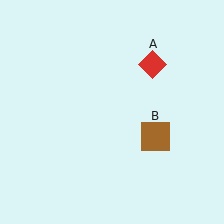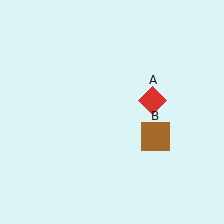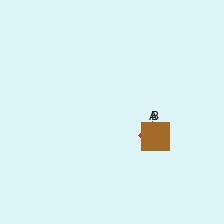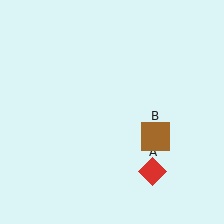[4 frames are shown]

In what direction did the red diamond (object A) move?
The red diamond (object A) moved down.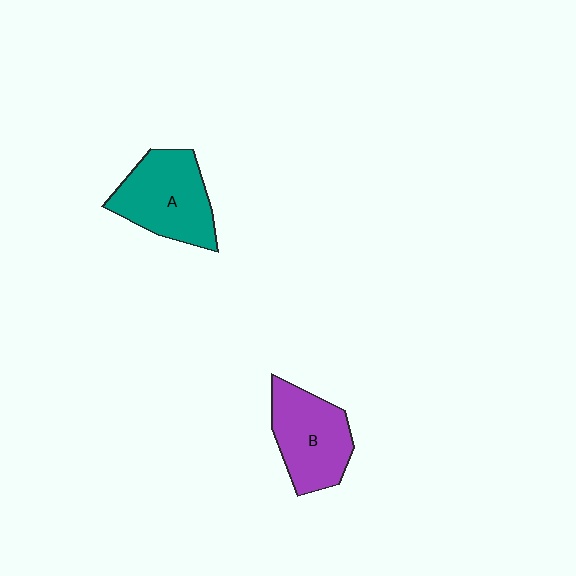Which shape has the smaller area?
Shape B (purple).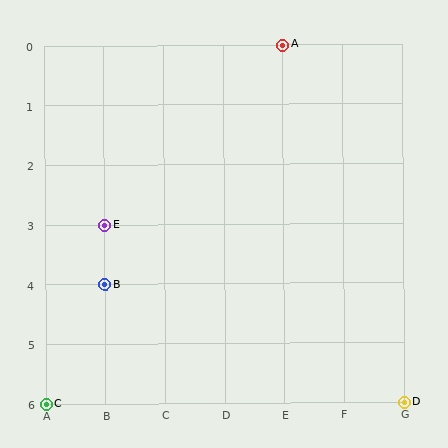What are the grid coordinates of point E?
Point E is at grid coordinates (B, 3).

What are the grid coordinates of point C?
Point C is at grid coordinates (A, 6).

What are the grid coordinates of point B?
Point B is at grid coordinates (B, 4).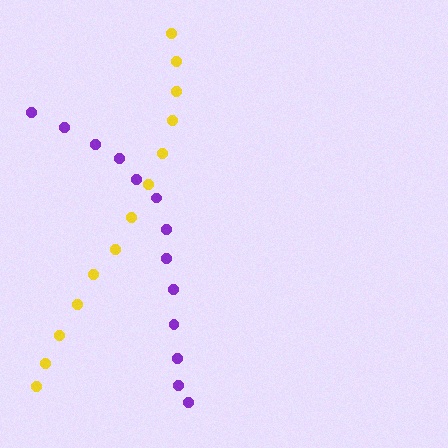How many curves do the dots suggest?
There are 2 distinct paths.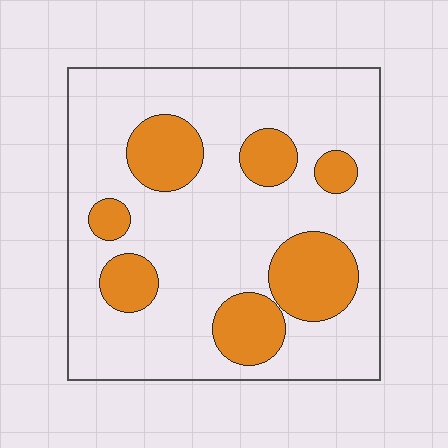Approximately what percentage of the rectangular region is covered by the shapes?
Approximately 25%.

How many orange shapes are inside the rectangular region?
7.